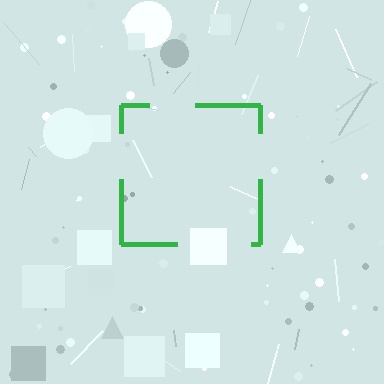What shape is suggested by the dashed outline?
The dashed outline suggests a square.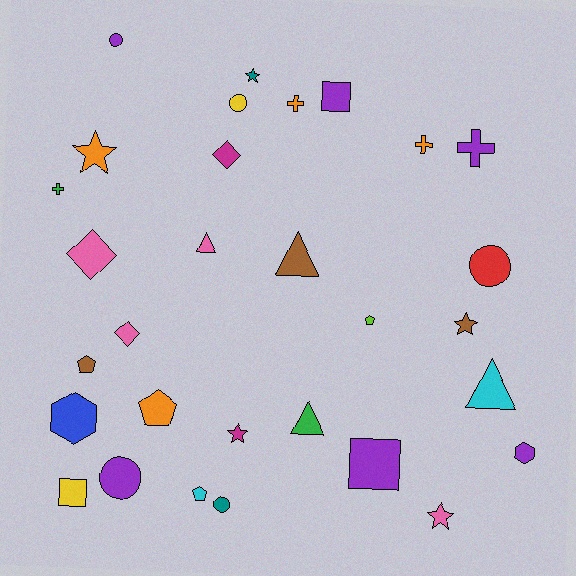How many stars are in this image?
There are 5 stars.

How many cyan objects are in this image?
There are 2 cyan objects.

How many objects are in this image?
There are 30 objects.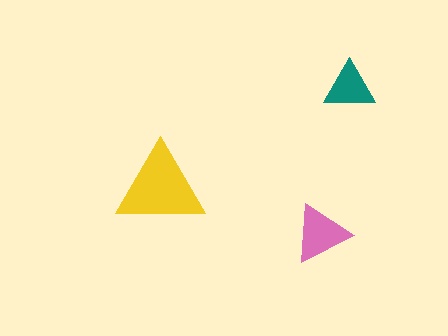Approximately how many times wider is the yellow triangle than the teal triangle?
About 1.5 times wider.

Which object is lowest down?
The pink triangle is bottommost.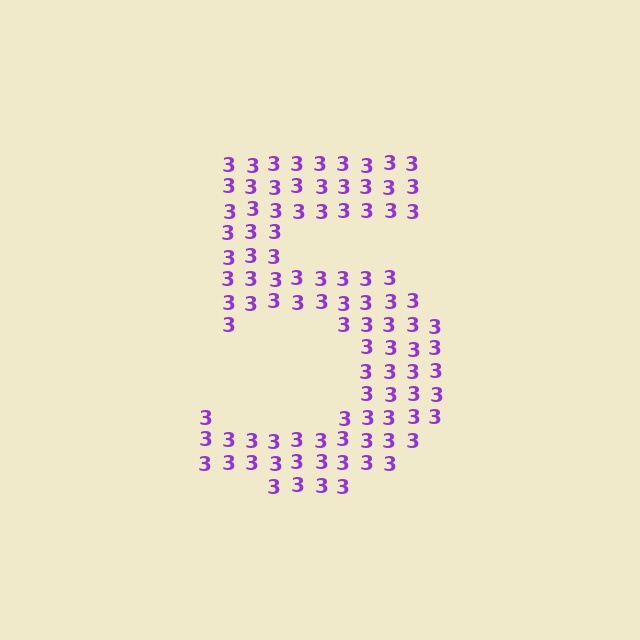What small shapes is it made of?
It is made of small digit 3's.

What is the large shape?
The large shape is the digit 5.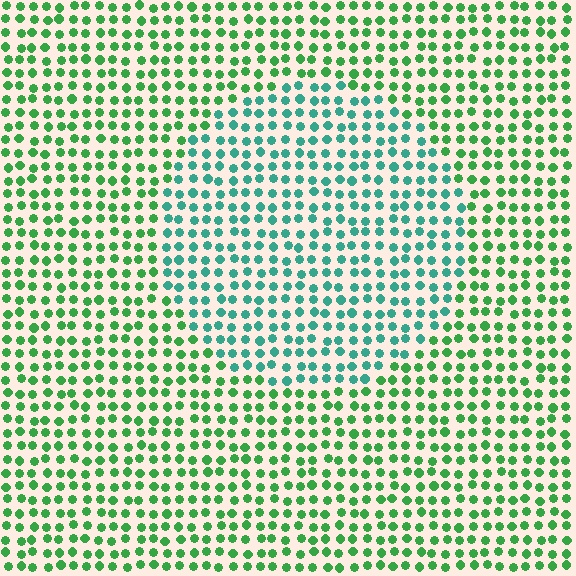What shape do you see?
I see a circle.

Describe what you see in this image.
The image is filled with small green elements in a uniform arrangement. A circle-shaped region is visible where the elements are tinted to a slightly different hue, forming a subtle color boundary.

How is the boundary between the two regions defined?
The boundary is defined purely by a slight shift in hue (about 38 degrees). Spacing, size, and orientation are identical on both sides.